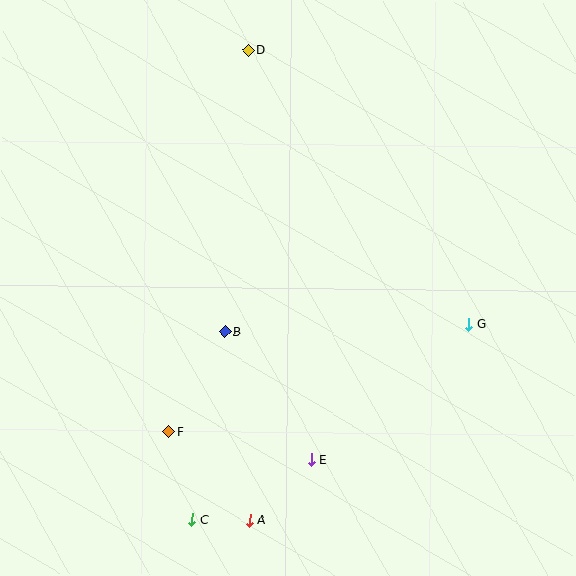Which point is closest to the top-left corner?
Point D is closest to the top-left corner.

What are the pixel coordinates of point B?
Point B is at (225, 332).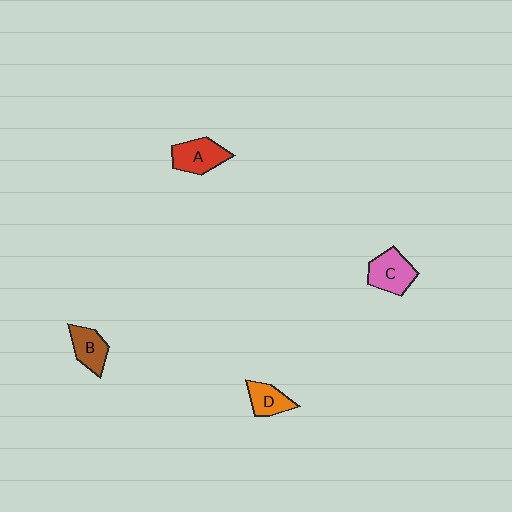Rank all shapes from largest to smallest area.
From largest to smallest: C (pink), A (red), B (brown), D (orange).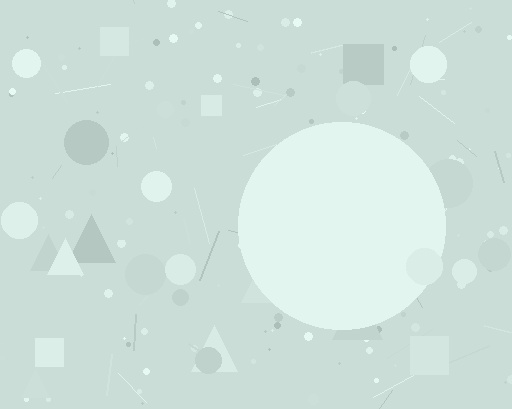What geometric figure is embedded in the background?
A circle is embedded in the background.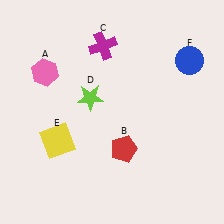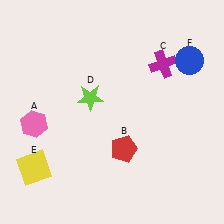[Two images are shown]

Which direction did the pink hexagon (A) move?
The pink hexagon (A) moved down.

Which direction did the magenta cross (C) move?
The magenta cross (C) moved right.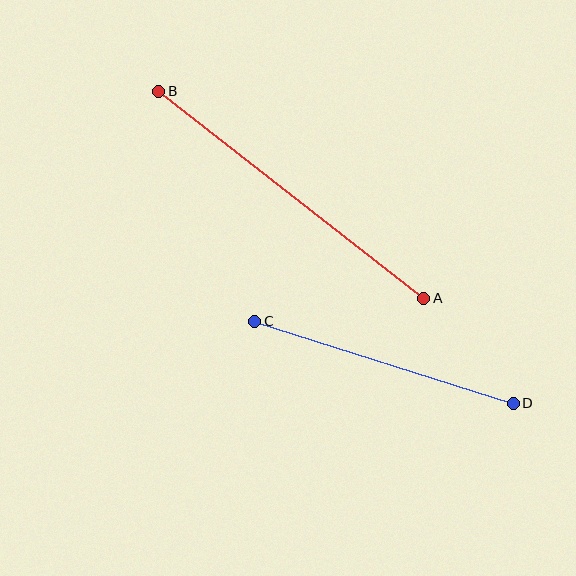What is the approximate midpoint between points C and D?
The midpoint is at approximately (384, 362) pixels.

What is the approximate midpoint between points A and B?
The midpoint is at approximately (291, 195) pixels.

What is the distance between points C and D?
The distance is approximately 271 pixels.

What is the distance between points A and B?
The distance is approximately 336 pixels.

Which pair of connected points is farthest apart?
Points A and B are farthest apart.